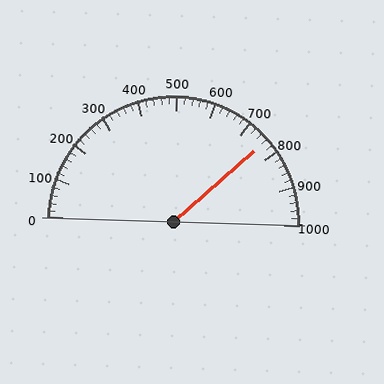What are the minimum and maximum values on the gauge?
The gauge ranges from 0 to 1000.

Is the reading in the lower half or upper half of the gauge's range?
The reading is in the upper half of the range (0 to 1000).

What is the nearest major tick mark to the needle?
The nearest major tick mark is 800.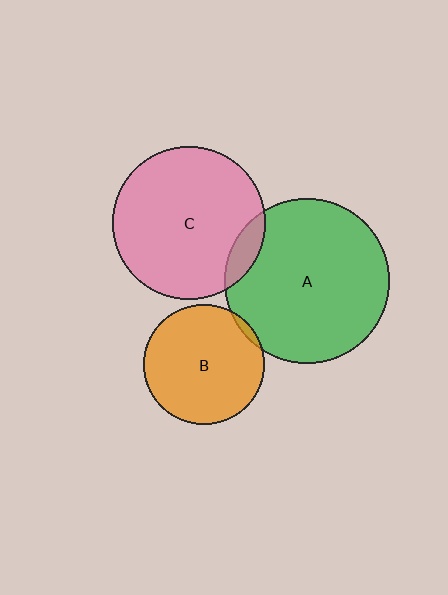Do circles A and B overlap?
Yes.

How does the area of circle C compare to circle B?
Approximately 1.6 times.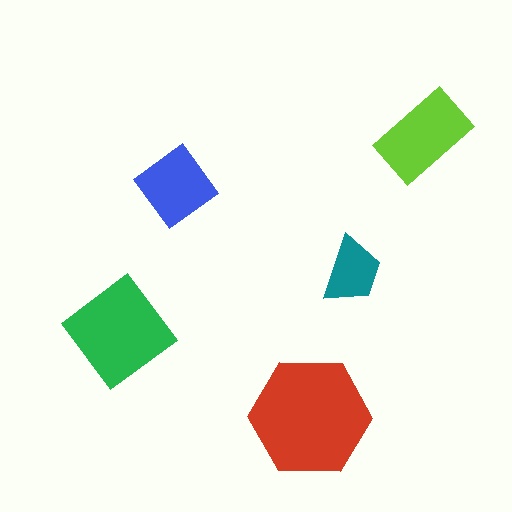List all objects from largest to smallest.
The red hexagon, the green diamond, the lime rectangle, the blue diamond, the teal trapezoid.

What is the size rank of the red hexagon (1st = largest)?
1st.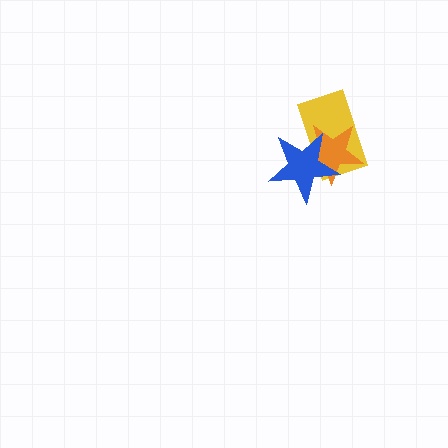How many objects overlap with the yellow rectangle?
2 objects overlap with the yellow rectangle.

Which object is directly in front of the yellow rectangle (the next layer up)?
The orange star is directly in front of the yellow rectangle.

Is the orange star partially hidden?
Yes, it is partially covered by another shape.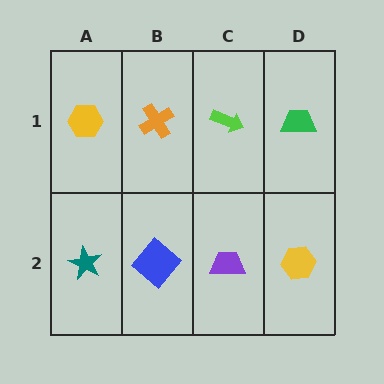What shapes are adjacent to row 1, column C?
A purple trapezoid (row 2, column C), an orange cross (row 1, column B), a green trapezoid (row 1, column D).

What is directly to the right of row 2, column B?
A purple trapezoid.